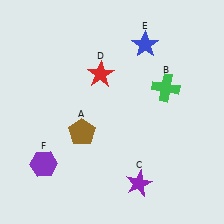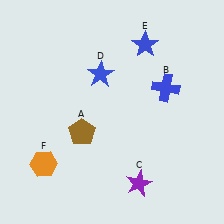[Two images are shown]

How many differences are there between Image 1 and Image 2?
There are 3 differences between the two images.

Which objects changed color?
B changed from green to blue. D changed from red to blue. F changed from purple to orange.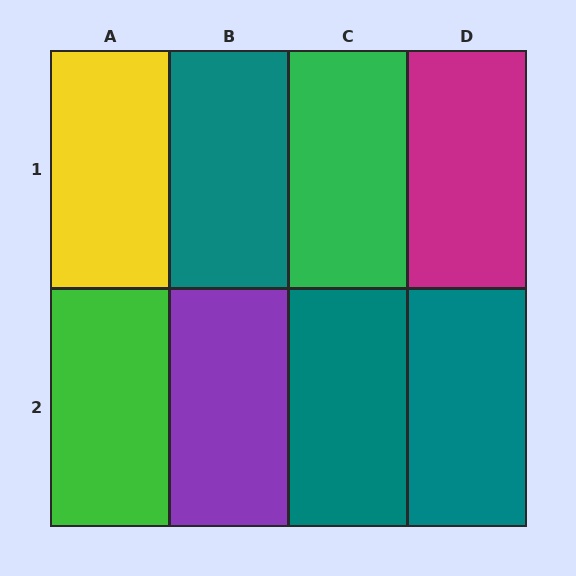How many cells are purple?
1 cell is purple.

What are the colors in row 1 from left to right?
Yellow, teal, green, magenta.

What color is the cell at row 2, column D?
Teal.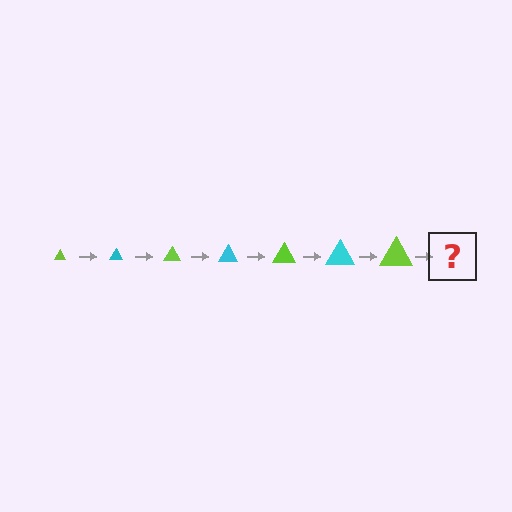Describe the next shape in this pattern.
It should be a cyan triangle, larger than the previous one.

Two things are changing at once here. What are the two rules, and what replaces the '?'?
The two rules are that the triangle grows larger each step and the color cycles through lime and cyan. The '?' should be a cyan triangle, larger than the previous one.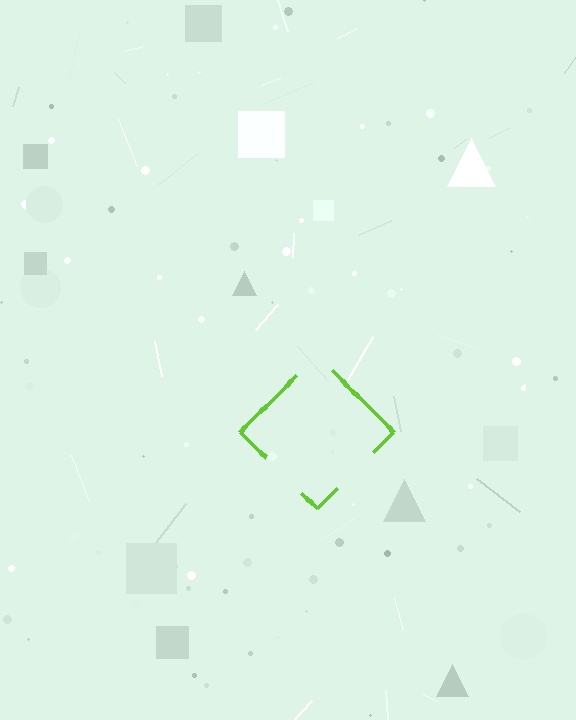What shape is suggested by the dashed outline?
The dashed outline suggests a diamond.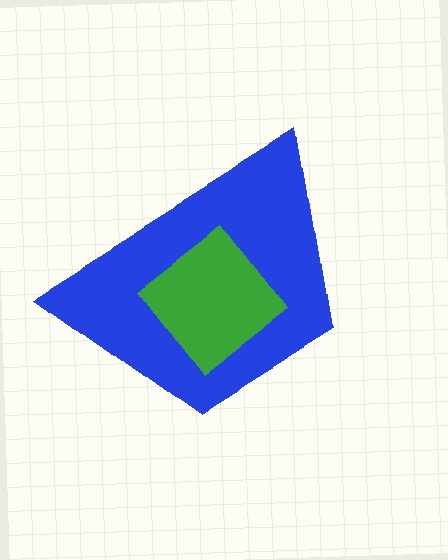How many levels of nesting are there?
2.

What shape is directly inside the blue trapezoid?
The green diamond.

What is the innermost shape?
The green diamond.